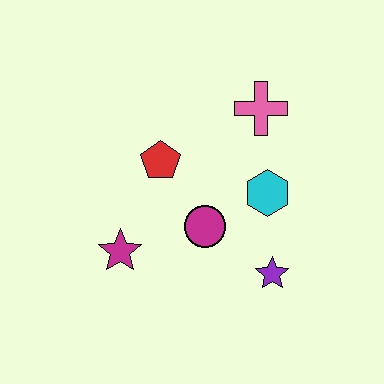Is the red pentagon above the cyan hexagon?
Yes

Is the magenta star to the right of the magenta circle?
No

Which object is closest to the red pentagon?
The magenta circle is closest to the red pentagon.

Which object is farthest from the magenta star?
The pink cross is farthest from the magenta star.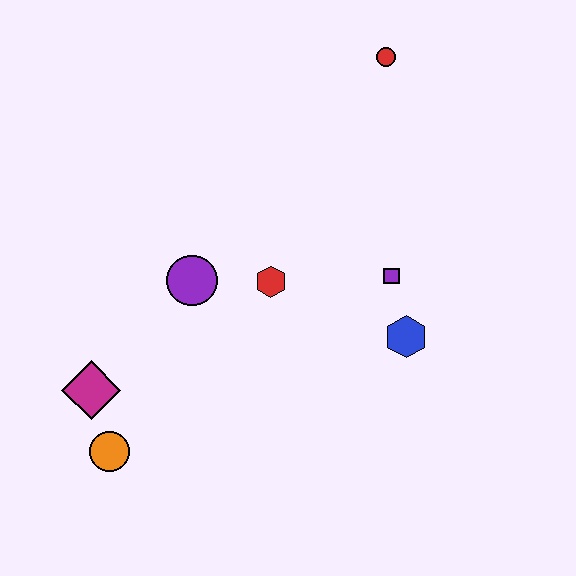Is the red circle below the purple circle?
No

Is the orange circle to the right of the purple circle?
No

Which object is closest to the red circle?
The purple square is closest to the red circle.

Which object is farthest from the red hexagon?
The red circle is farthest from the red hexagon.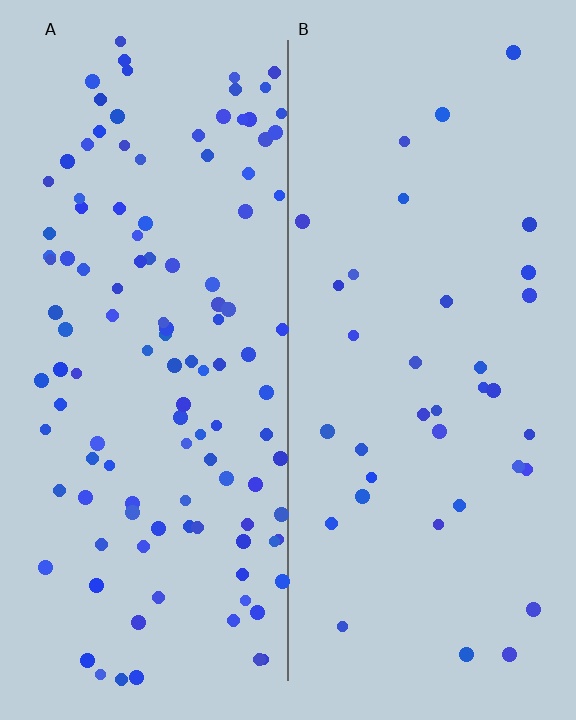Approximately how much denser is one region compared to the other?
Approximately 3.2× — region A over region B.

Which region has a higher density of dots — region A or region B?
A (the left).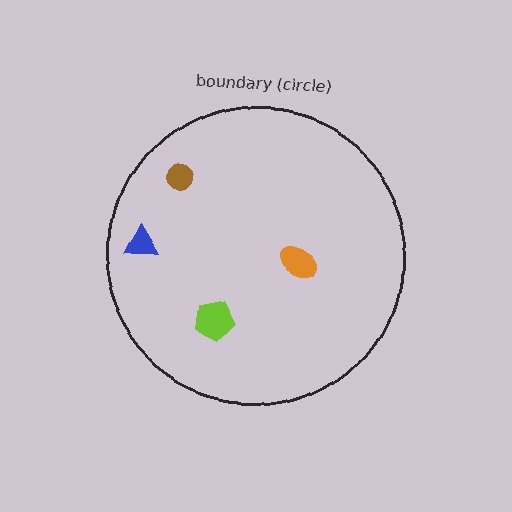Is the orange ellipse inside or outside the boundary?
Inside.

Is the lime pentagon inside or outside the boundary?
Inside.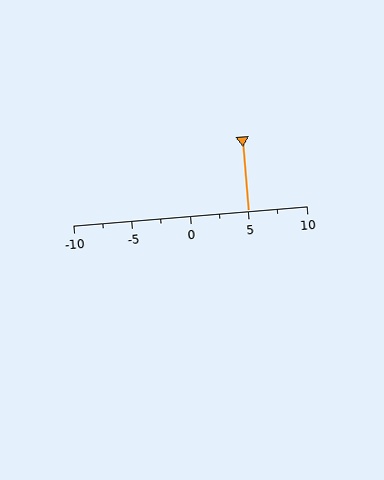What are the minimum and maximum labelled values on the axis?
The axis runs from -10 to 10.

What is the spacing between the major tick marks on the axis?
The major ticks are spaced 5 apart.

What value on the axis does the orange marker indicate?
The marker indicates approximately 5.